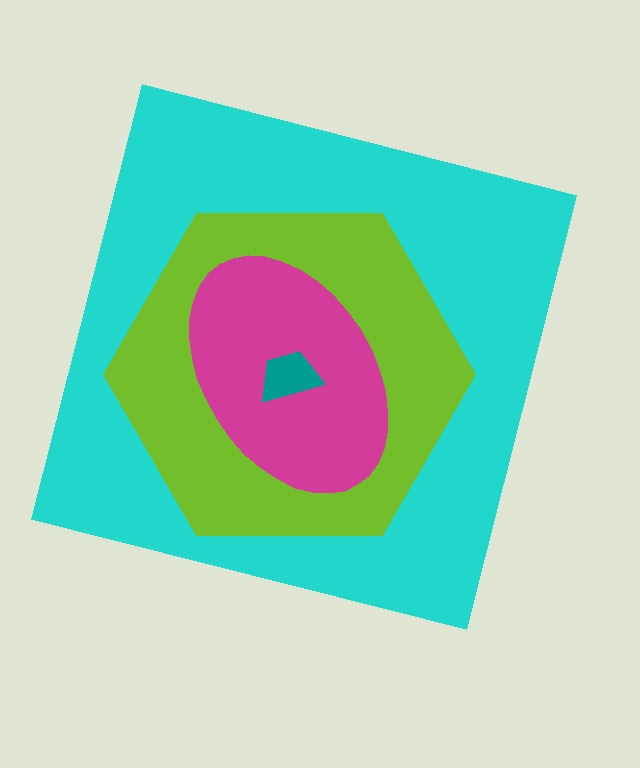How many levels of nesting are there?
4.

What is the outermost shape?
The cyan square.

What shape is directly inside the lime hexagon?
The magenta ellipse.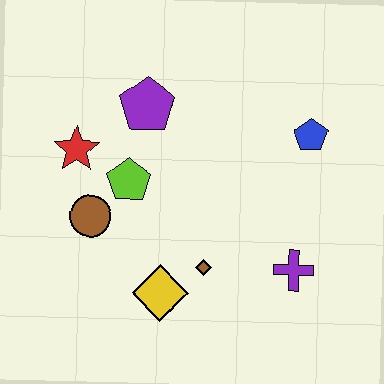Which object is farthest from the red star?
The purple cross is farthest from the red star.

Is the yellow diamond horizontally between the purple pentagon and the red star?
No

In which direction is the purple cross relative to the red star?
The purple cross is to the right of the red star.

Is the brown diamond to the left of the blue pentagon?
Yes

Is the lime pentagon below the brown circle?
No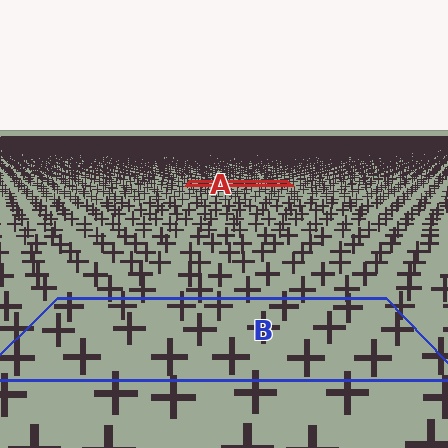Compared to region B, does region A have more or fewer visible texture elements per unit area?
Region A has more texture elements per unit area — they are packed more densely because it is farther away.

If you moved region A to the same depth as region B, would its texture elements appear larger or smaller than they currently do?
They would appear larger. At a closer depth, the same texture elements are projected at a bigger on-screen size.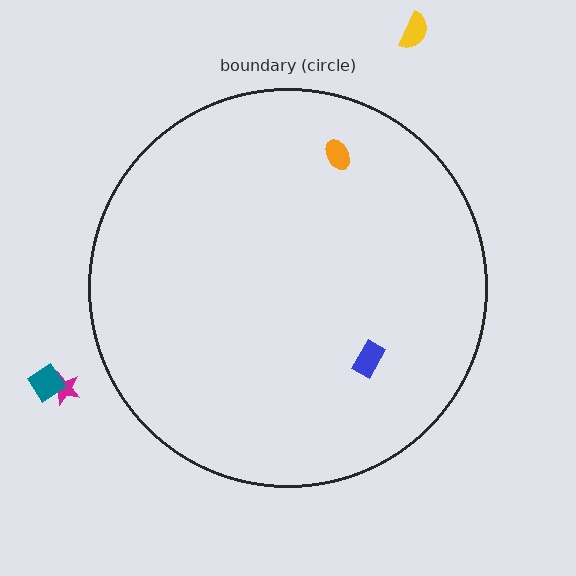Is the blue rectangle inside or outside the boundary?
Inside.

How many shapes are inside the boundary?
2 inside, 3 outside.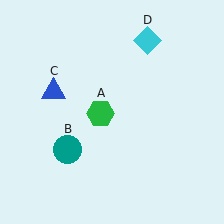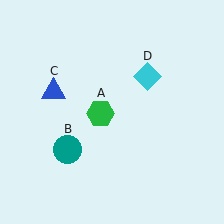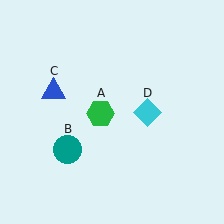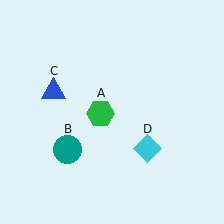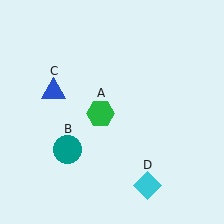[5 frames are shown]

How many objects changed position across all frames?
1 object changed position: cyan diamond (object D).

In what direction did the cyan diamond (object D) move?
The cyan diamond (object D) moved down.